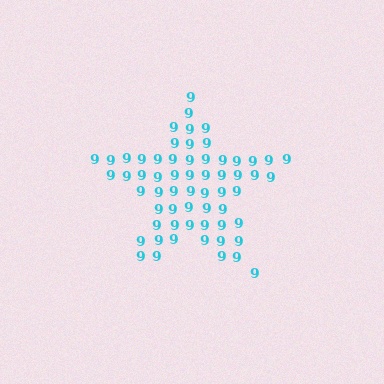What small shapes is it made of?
It is made of small digit 9's.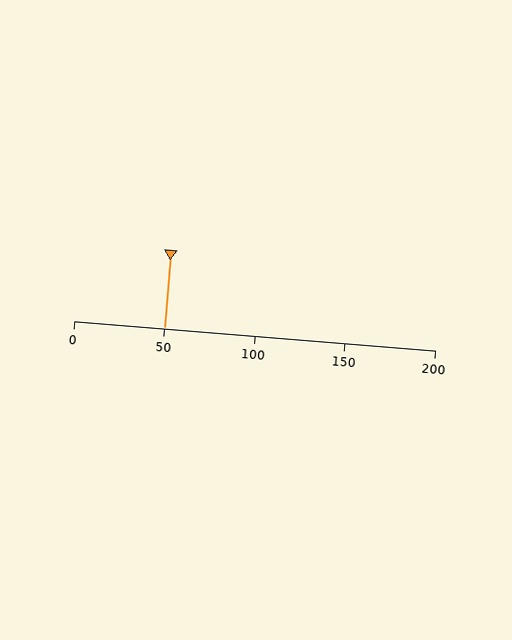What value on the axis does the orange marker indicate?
The marker indicates approximately 50.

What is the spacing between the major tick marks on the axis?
The major ticks are spaced 50 apart.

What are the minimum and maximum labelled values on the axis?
The axis runs from 0 to 200.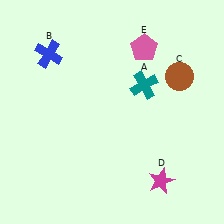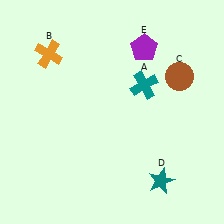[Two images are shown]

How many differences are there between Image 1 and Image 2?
There are 3 differences between the two images.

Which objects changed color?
B changed from blue to orange. D changed from magenta to teal. E changed from pink to purple.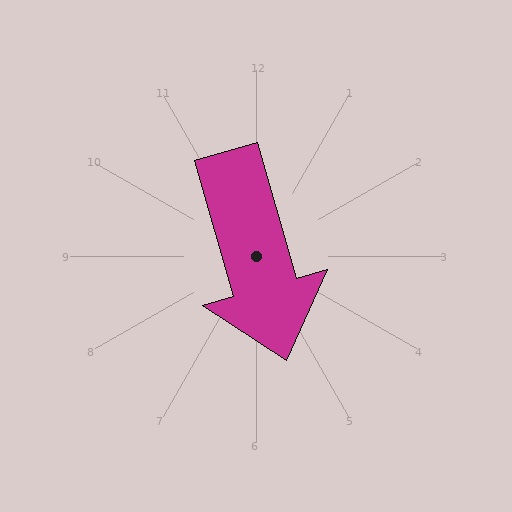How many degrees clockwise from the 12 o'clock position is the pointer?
Approximately 164 degrees.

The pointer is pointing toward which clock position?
Roughly 5 o'clock.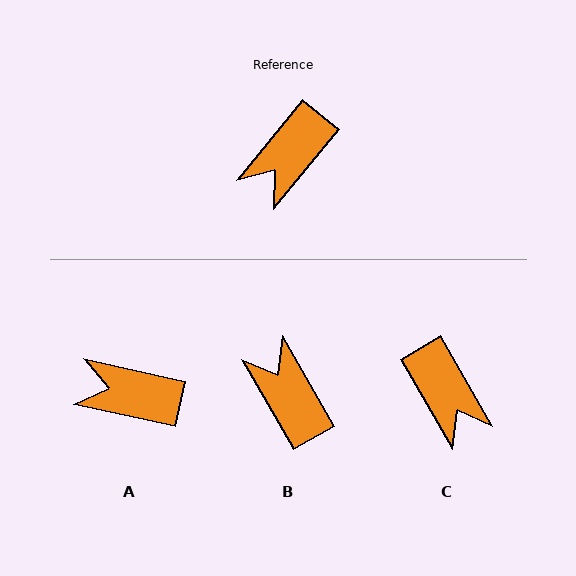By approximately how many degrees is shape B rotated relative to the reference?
Approximately 111 degrees clockwise.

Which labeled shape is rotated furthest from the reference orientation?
B, about 111 degrees away.